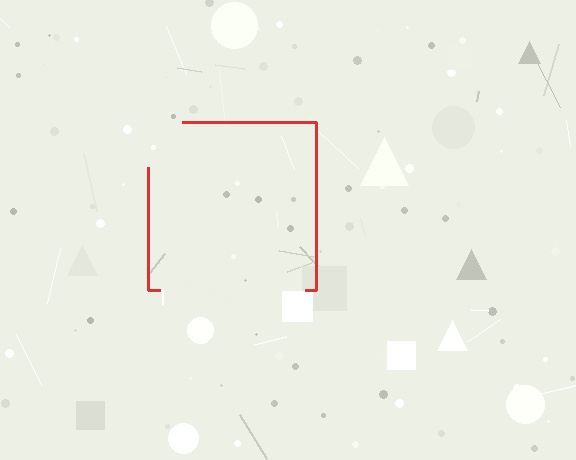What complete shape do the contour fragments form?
The contour fragments form a square.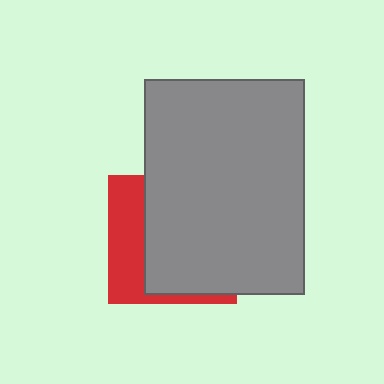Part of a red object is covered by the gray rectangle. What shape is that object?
It is a square.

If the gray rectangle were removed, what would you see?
You would see the complete red square.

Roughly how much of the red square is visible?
A small part of it is visible (roughly 32%).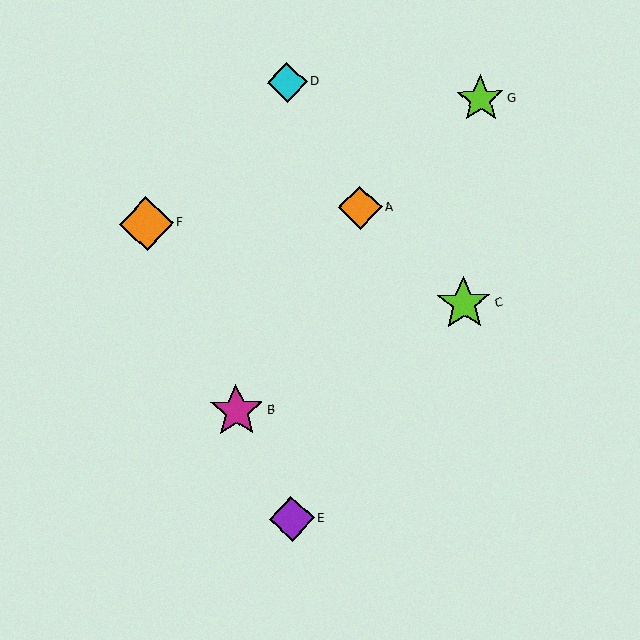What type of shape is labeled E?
Shape E is a purple diamond.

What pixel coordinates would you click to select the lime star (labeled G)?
Click at (480, 99) to select the lime star G.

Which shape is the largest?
The lime star (labeled C) is the largest.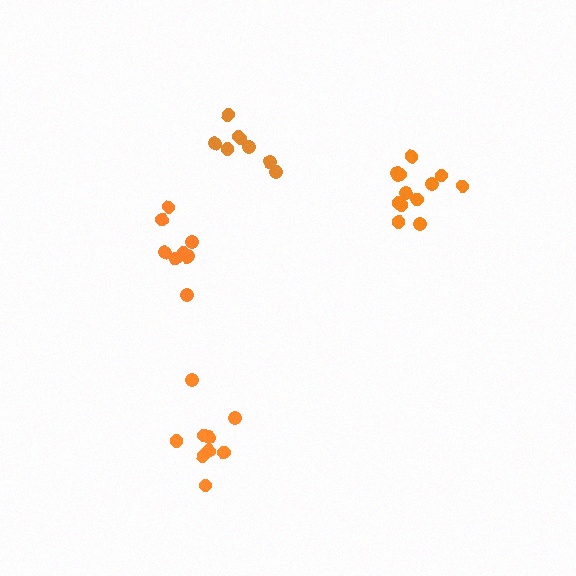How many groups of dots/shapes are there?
There are 4 groups.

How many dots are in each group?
Group 1: 13 dots, Group 2: 8 dots, Group 3: 9 dots, Group 4: 9 dots (39 total).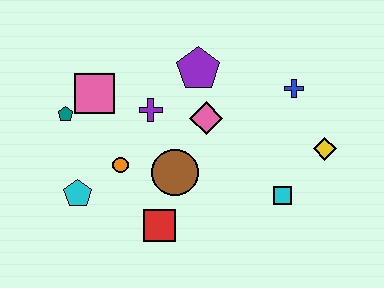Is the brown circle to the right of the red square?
Yes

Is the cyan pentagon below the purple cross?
Yes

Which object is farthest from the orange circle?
The yellow diamond is farthest from the orange circle.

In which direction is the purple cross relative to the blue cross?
The purple cross is to the left of the blue cross.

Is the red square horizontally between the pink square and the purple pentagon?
Yes